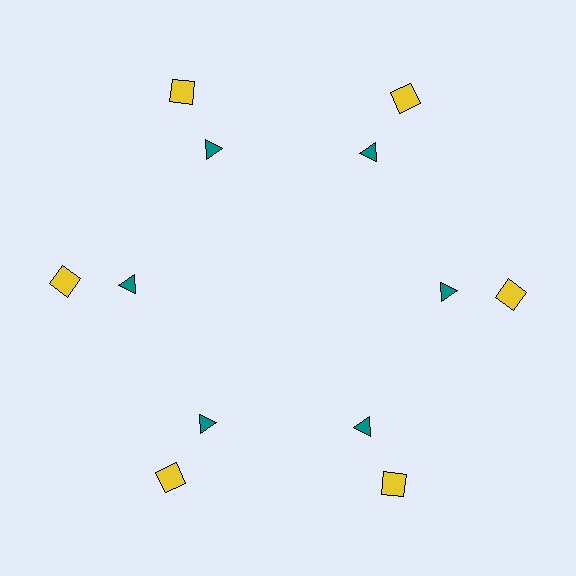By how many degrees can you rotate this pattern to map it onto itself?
The pattern maps onto itself every 60 degrees of rotation.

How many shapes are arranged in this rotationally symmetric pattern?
There are 12 shapes, arranged in 6 groups of 2.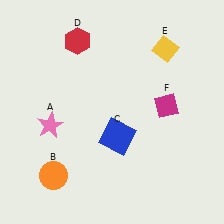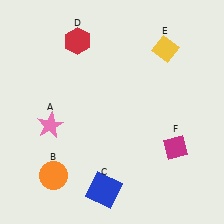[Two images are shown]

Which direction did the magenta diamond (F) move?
The magenta diamond (F) moved down.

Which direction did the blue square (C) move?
The blue square (C) moved down.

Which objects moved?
The objects that moved are: the blue square (C), the magenta diamond (F).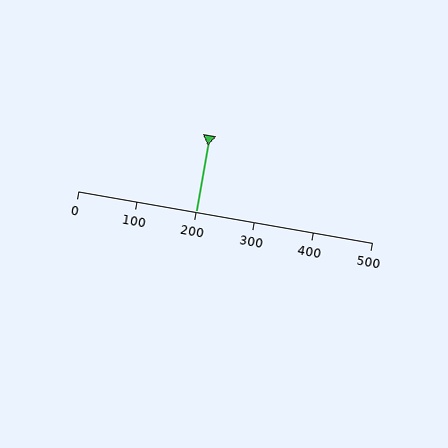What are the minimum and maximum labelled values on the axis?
The axis runs from 0 to 500.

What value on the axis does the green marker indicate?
The marker indicates approximately 200.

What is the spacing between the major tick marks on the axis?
The major ticks are spaced 100 apart.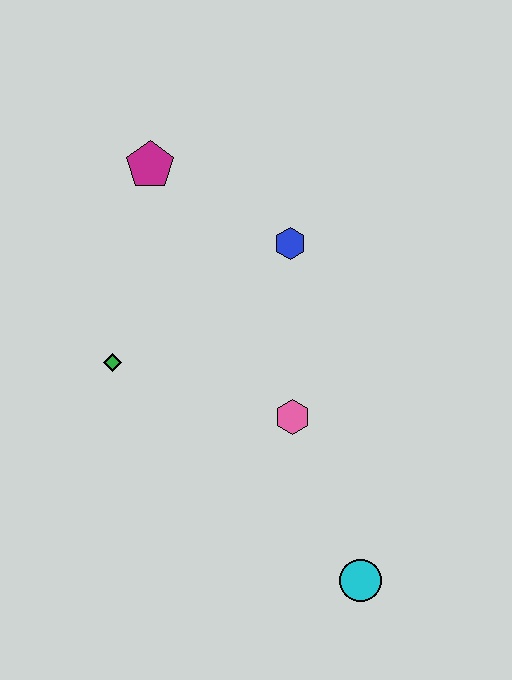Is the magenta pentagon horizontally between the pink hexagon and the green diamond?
Yes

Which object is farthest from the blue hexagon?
The cyan circle is farthest from the blue hexagon.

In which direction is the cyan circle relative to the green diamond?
The cyan circle is to the right of the green diamond.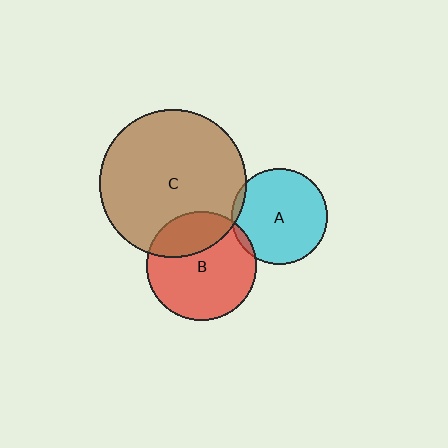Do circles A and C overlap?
Yes.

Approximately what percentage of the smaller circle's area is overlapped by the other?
Approximately 5%.